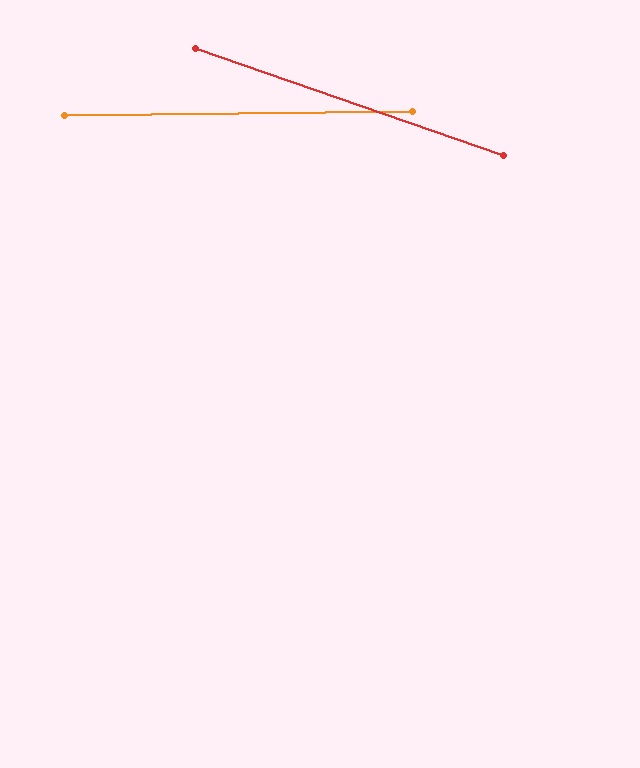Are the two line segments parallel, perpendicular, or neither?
Neither parallel nor perpendicular — they differ by about 20°.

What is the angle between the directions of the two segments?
Approximately 20 degrees.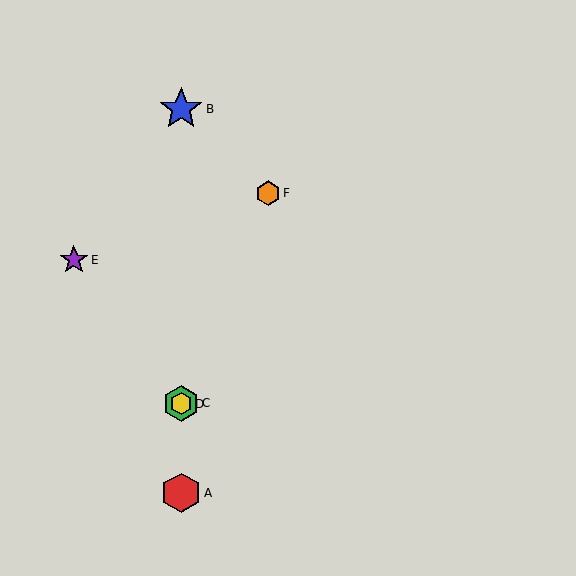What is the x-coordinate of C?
Object C is at x≈181.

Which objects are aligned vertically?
Objects A, B, C, D are aligned vertically.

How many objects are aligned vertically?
4 objects (A, B, C, D) are aligned vertically.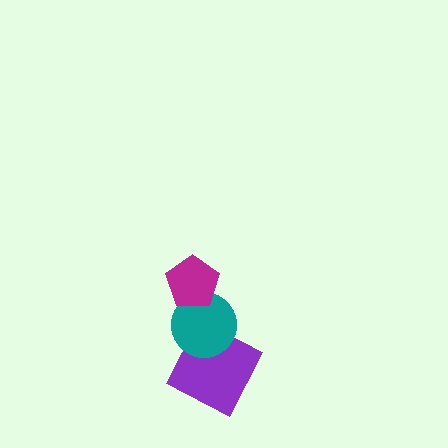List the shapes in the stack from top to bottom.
From top to bottom: the magenta pentagon, the teal circle, the purple square.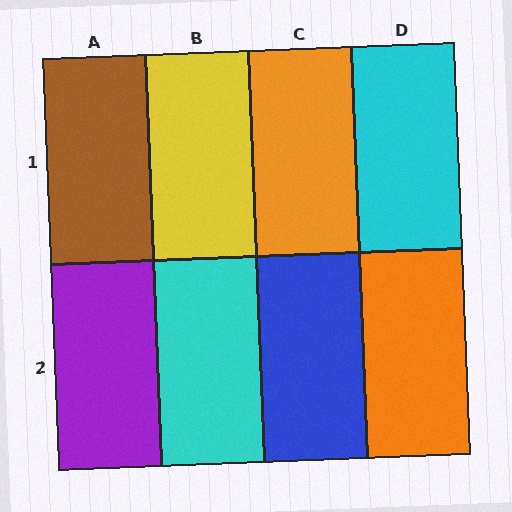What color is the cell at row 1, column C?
Orange.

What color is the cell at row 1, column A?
Brown.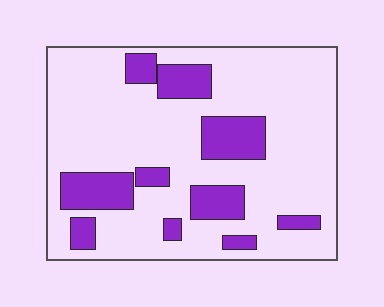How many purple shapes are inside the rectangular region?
10.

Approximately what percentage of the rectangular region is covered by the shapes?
Approximately 20%.